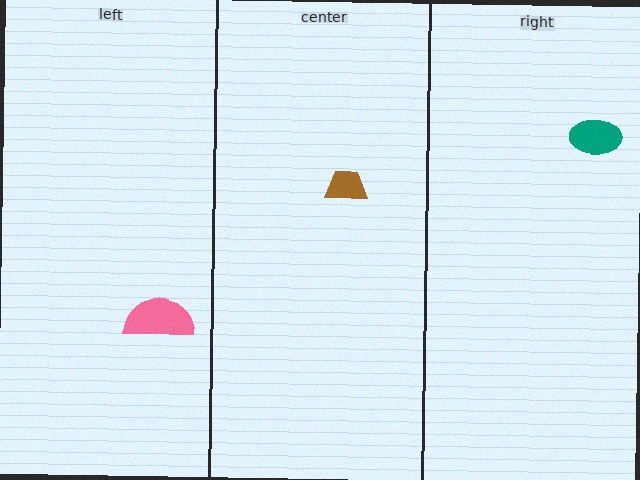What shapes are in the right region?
The teal ellipse.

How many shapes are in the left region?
1.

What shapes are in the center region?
The brown trapezoid.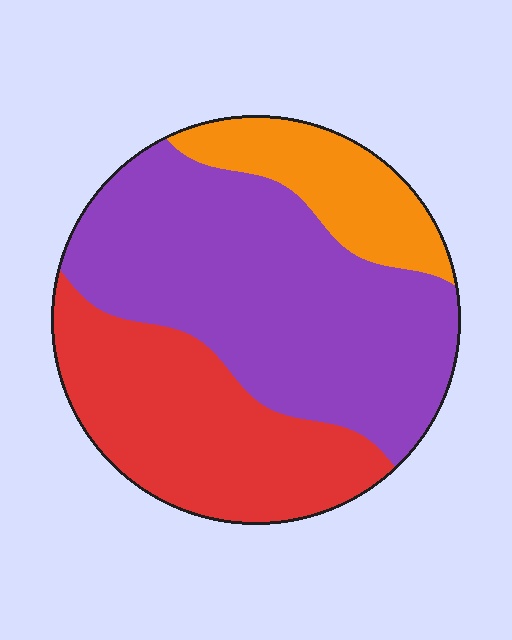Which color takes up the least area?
Orange, at roughly 15%.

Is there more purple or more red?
Purple.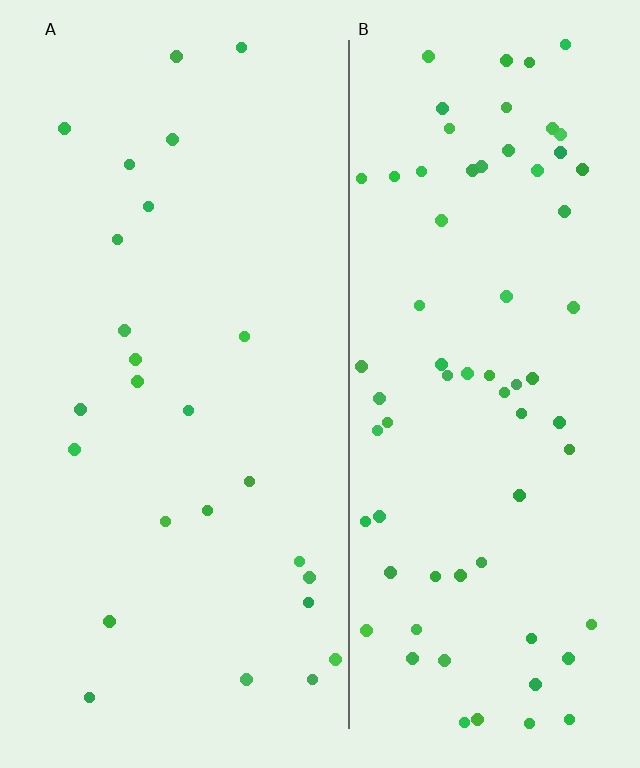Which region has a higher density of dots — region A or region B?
B (the right).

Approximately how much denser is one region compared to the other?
Approximately 2.8× — region B over region A.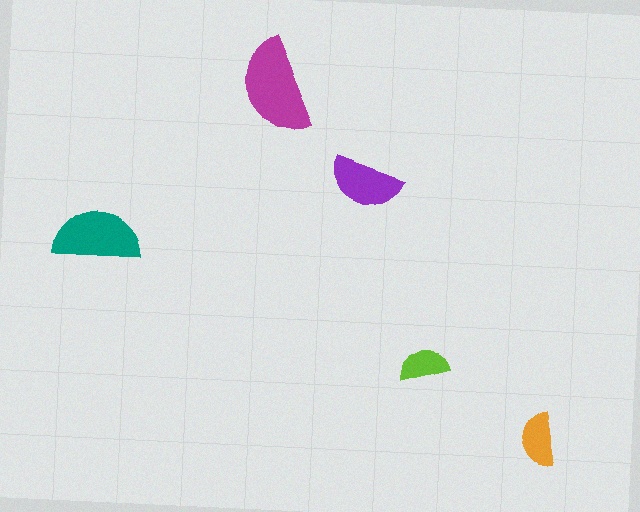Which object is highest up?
The magenta semicircle is topmost.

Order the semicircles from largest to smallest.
the magenta one, the teal one, the purple one, the orange one, the lime one.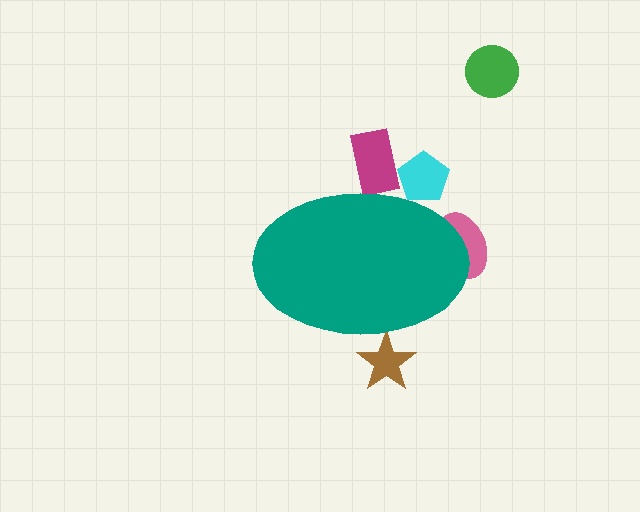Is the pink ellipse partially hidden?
Yes, the pink ellipse is partially hidden behind the teal ellipse.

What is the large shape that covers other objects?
A teal ellipse.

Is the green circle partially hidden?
No, the green circle is fully visible.